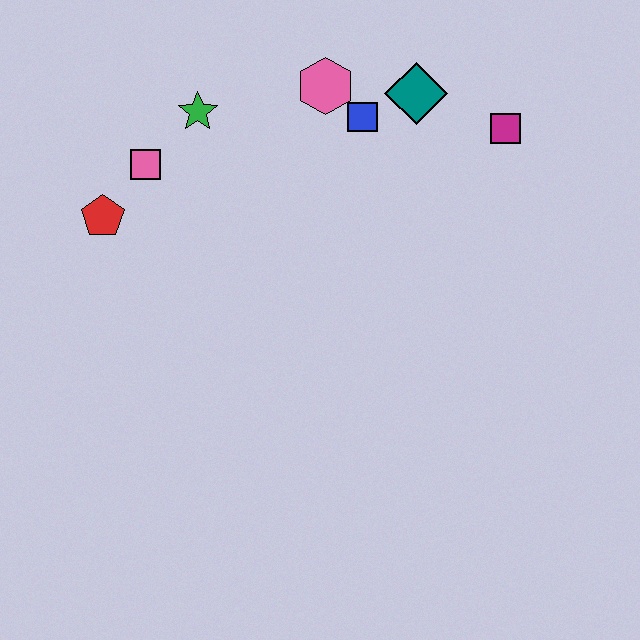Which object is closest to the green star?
The pink square is closest to the green star.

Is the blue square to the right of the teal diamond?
No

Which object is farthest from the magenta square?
The red pentagon is farthest from the magenta square.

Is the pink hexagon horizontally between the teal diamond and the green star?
Yes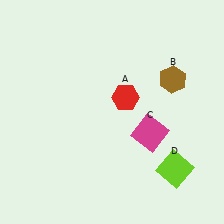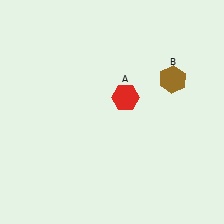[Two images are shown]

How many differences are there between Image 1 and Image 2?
There are 2 differences between the two images.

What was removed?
The magenta square (C), the lime square (D) were removed in Image 2.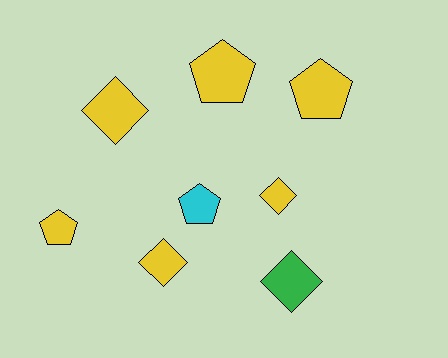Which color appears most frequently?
Yellow, with 6 objects.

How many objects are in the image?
There are 8 objects.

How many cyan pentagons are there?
There is 1 cyan pentagon.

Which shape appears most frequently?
Diamond, with 4 objects.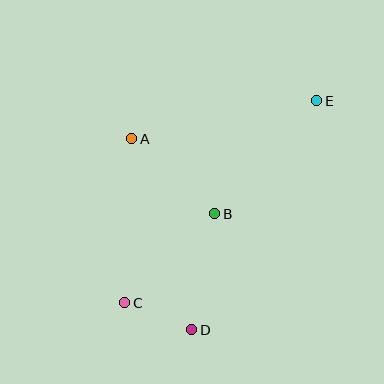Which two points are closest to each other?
Points C and D are closest to each other.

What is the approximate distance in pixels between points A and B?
The distance between A and B is approximately 112 pixels.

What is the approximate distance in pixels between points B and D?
The distance between B and D is approximately 119 pixels.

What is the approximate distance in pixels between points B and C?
The distance between B and C is approximately 127 pixels.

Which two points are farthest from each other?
Points C and E are farthest from each other.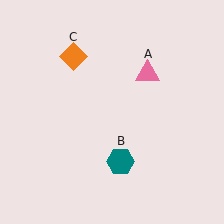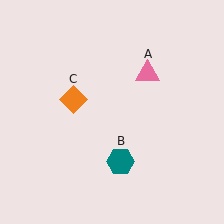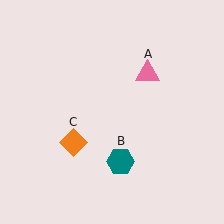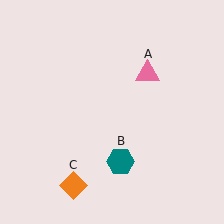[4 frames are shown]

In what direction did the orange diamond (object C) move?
The orange diamond (object C) moved down.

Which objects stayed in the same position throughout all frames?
Pink triangle (object A) and teal hexagon (object B) remained stationary.